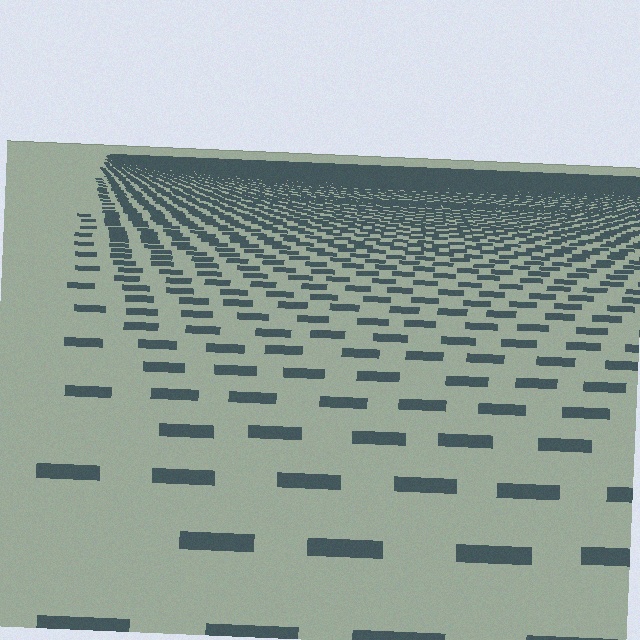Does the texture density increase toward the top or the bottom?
Density increases toward the top.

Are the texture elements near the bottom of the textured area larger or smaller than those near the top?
Larger. Near the bottom, elements are closer to the viewer and appear at a bigger on-screen size.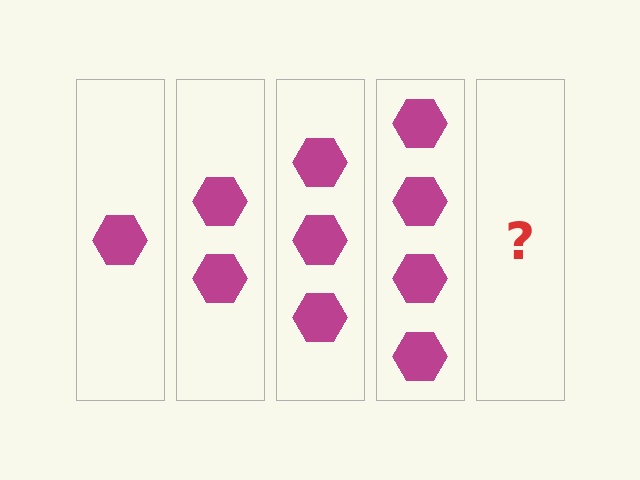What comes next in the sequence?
The next element should be 5 hexagons.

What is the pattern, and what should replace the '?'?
The pattern is that each step adds one more hexagon. The '?' should be 5 hexagons.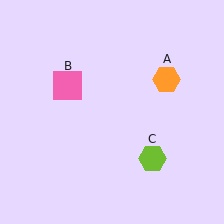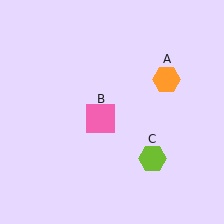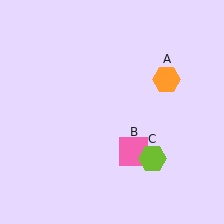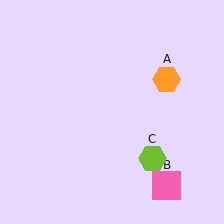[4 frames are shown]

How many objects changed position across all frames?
1 object changed position: pink square (object B).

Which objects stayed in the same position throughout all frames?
Orange hexagon (object A) and lime hexagon (object C) remained stationary.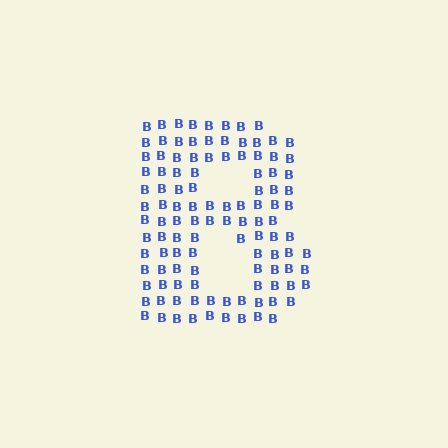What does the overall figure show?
The overall figure shows the letter B.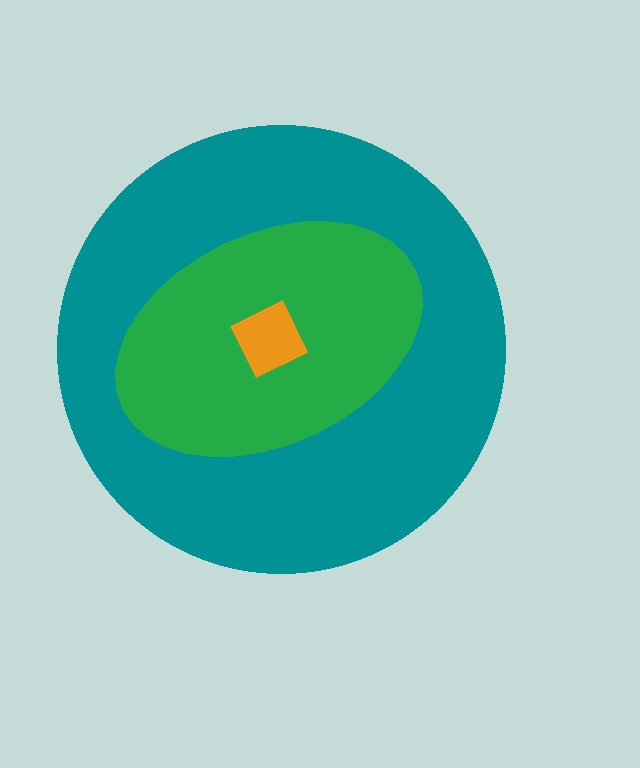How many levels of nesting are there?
3.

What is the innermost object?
The orange diamond.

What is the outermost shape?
The teal circle.